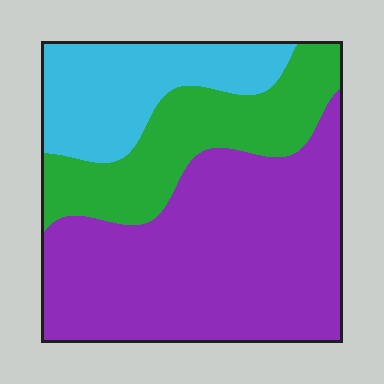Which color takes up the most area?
Purple, at roughly 55%.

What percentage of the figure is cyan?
Cyan takes up about one fifth (1/5) of the figure.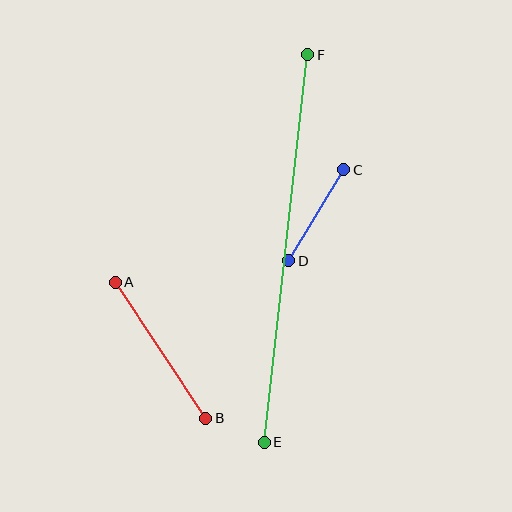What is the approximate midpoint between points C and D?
The midpoint is at approximately (316, 215) pixels.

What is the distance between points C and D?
The distance is approximately 106 pixels.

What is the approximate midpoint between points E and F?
The midpoint is at approximately (286, 248) pixels.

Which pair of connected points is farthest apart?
Points E and F are farthest apart.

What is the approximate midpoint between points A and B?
The midpoint is at approximately (160, 350) pixels.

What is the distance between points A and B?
The distance is approximately 163 pixels.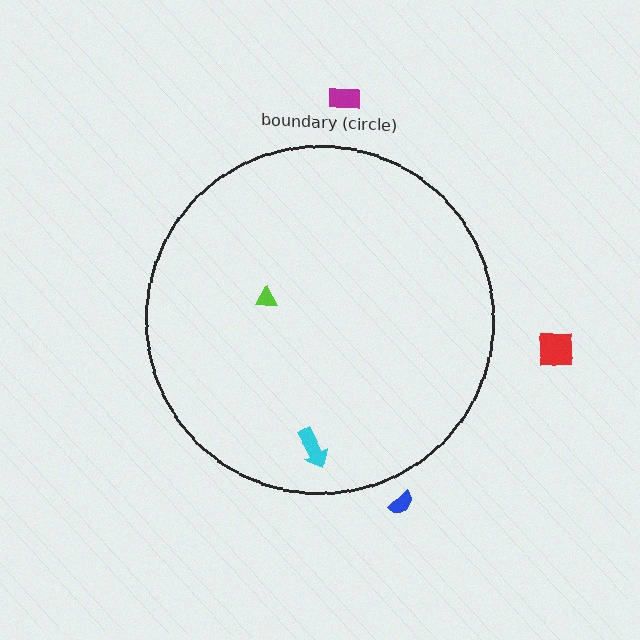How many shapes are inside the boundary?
2 inside, 3 outside.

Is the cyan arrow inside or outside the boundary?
Inside.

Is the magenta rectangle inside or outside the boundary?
Outside.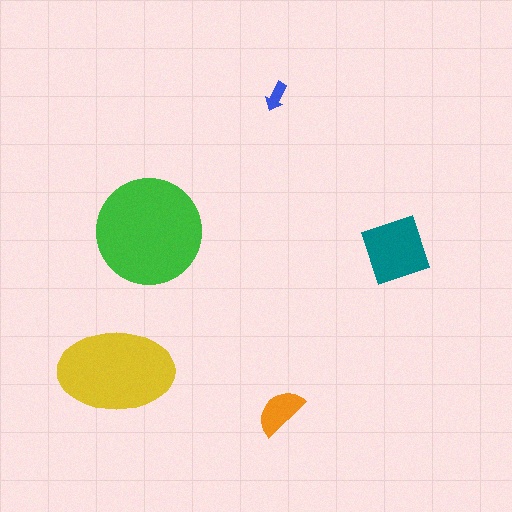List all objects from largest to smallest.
The green circle, the yellow ellipse, the teal diamond, the orange semicircle, the blue arrow.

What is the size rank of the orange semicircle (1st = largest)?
4th.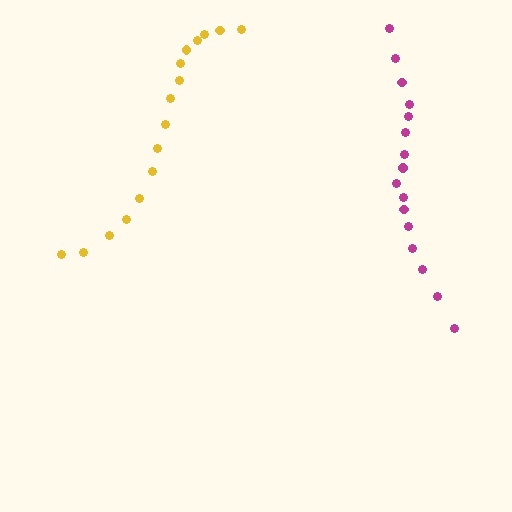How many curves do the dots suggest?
There are 2 distinct paths.